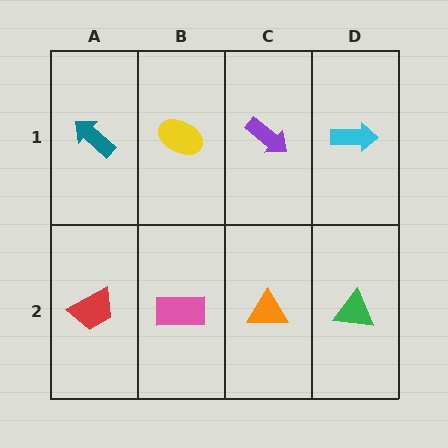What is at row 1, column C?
A purple arrow.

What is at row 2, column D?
A green triangle.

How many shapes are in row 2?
4 shapes.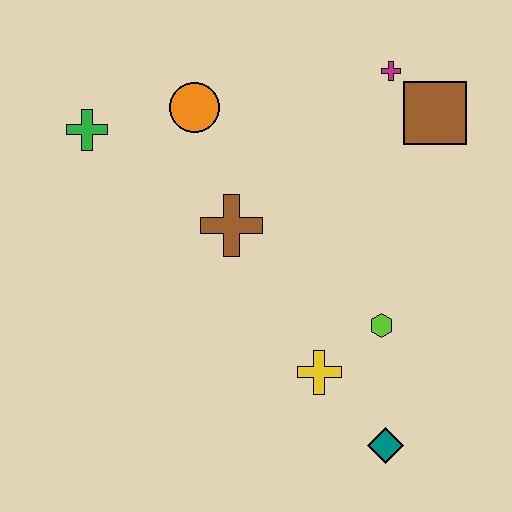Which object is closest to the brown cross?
The orange circle is closest to the brown cross.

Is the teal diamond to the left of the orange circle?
No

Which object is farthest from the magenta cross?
The teal diamond is farthest from the magenta cross.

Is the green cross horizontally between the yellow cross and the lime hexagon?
No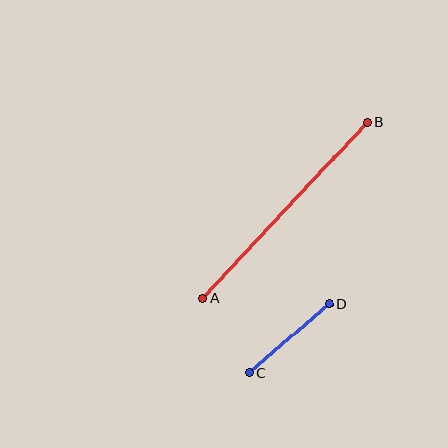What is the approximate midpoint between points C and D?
The midpoint is at approximately (289, 338) pixels.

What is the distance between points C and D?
The distance is approximately 105 pixels.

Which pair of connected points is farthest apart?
Points A and B are farthest apart.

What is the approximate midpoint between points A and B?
The midpoint is at approximately (285, 210) pixels.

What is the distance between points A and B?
The distance is approximately 242 pixels.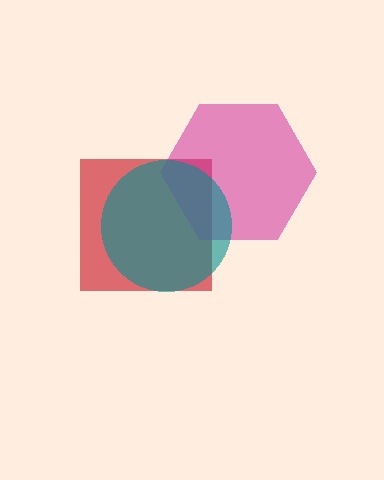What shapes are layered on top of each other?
The layered shapes are: a red square, a magenta hexagon, a teal circle.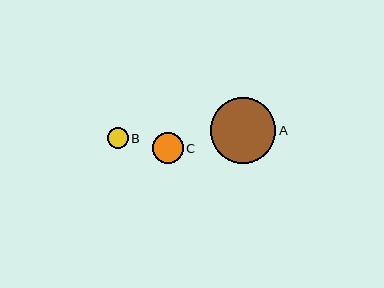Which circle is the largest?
Circle A is the largest with a size of approximately 66 pixels.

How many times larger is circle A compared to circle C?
Circle A is approximately 2.1 times the size of circle C.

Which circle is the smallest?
Circle B is the smallest with a size of approximately 21 pixels.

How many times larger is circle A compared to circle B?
Circle A is approximately 3.1 times the size of circle B.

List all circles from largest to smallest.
From largest to smallest: A, C, B.